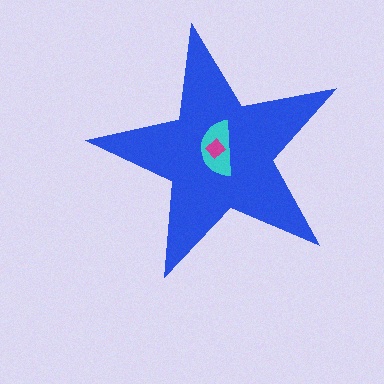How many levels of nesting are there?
3.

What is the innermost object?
The magenta diamond.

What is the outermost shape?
The blue star.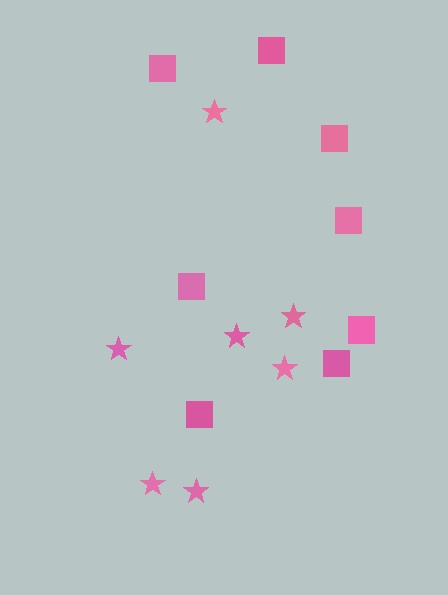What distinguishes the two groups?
There are 2 groups: one group of stars (7) and one group of squares (8).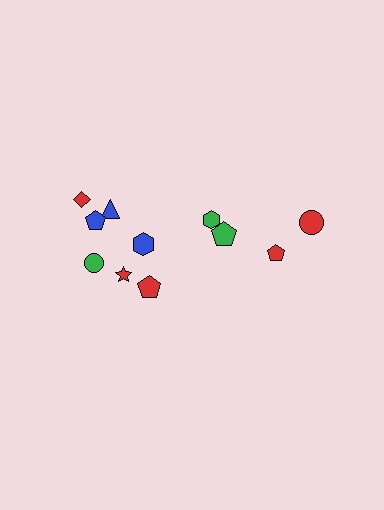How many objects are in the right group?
There are 4 objects.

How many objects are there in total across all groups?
There are 11 objects.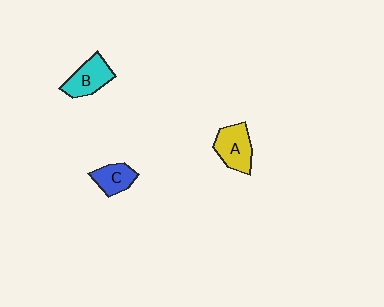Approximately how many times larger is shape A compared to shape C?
Approximately 1.4 times.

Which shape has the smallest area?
Shape C (blue).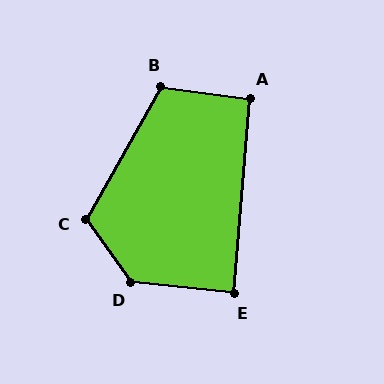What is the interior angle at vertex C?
Approximately 115 degrees (obtuse).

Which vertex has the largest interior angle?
D, at approximately 131 degrees.